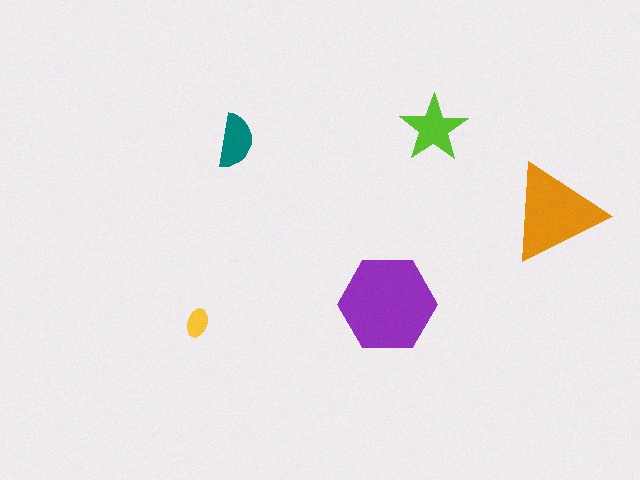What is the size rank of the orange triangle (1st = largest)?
2nd.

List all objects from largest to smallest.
The purple hexagon, the orange triangle, the lime star, the teal semicircle, the yellow ellipse.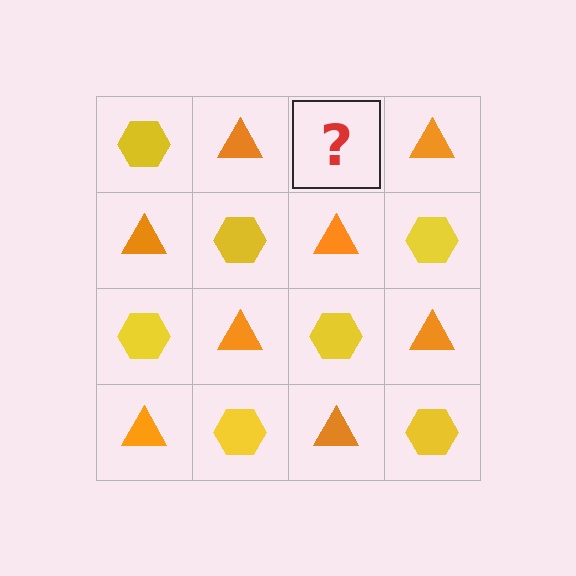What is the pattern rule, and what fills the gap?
The rule is that it alternates yellow hexagon and orange triangle in a checkerboard pattern. The gap should be filled with a yellow hexagon.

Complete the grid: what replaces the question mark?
The question mark should be replaced with a yellow hexagon.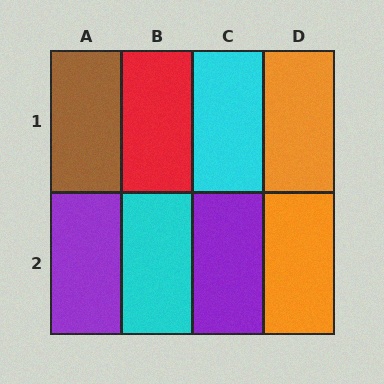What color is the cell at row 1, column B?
Red.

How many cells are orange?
2 cells are orange.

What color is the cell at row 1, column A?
Brown.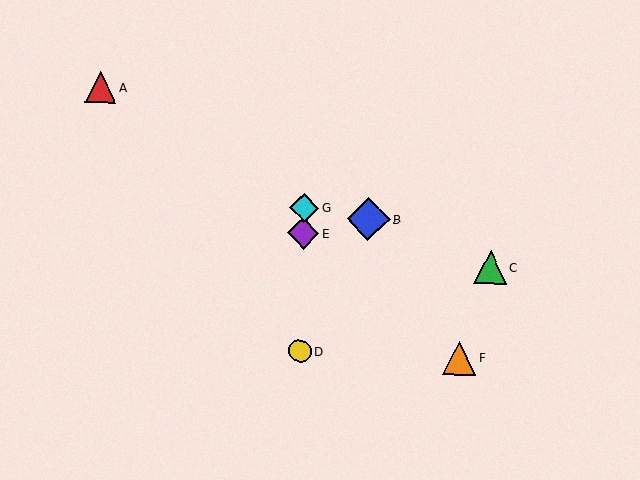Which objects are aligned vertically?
Objects D, E, G are aligned vertically.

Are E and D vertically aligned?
Yes, both are at x≈303.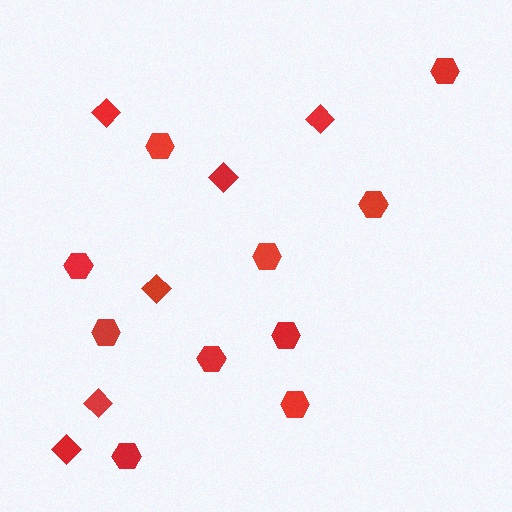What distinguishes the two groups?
There are 2 groups: one group of hexagons (10) and one group of diamonds (6).